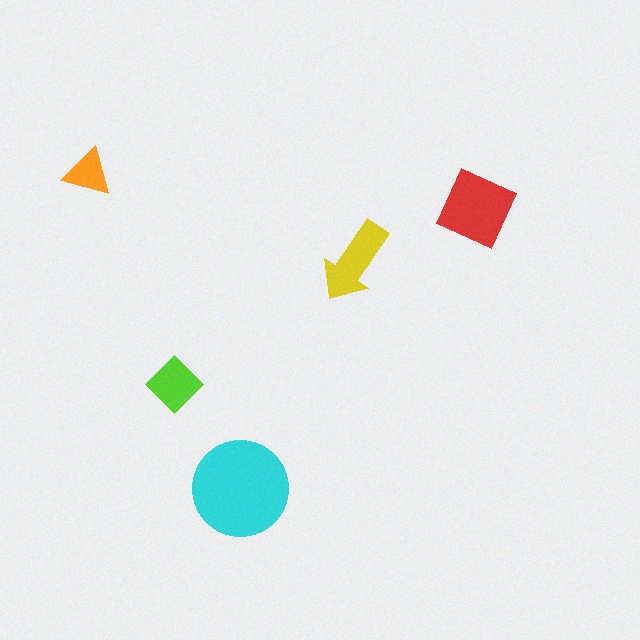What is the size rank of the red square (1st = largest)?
2nd.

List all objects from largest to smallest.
The cyan circle, the red square, the yellow arrow, the lime diamond, the orange triangle.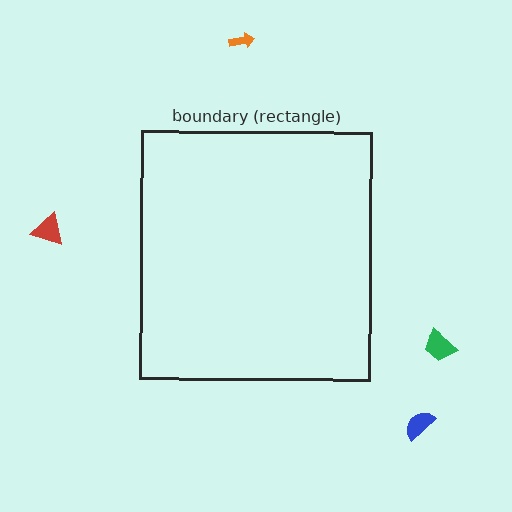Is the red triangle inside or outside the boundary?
Outside.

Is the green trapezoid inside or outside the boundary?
Outside.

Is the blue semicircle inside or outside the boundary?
Outside.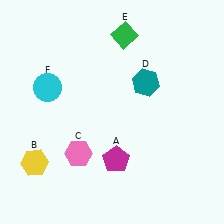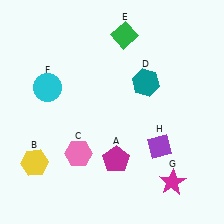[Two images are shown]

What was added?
A magenta star (G), a purple diamond (H) were added in Image 2.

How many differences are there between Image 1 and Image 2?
There are 2 differences between the two images.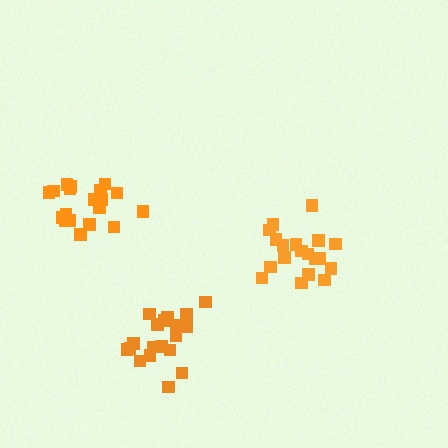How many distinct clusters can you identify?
There are 3 distinct clusters.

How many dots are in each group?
Group 1: 19 dots, Group 2: 19 dots, Group 3: 20 dots (58 total).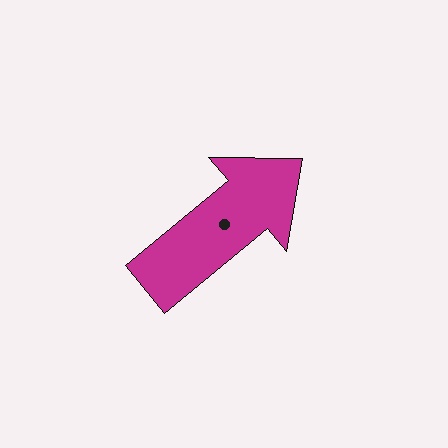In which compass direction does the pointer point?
Northeast.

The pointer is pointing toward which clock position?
Roughly 2 o'clock.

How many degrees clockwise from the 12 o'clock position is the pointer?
Approximately 50 degrees.